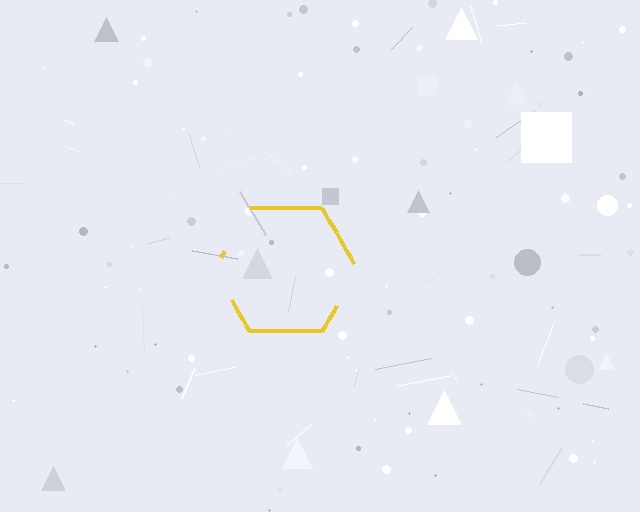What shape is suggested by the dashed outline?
The dashed outline suggests a hexagon.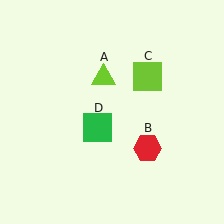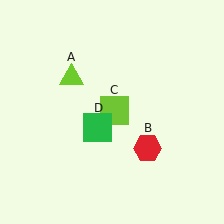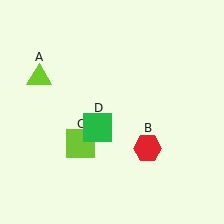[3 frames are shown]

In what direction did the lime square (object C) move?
The lime square (object C) moved down and to the left.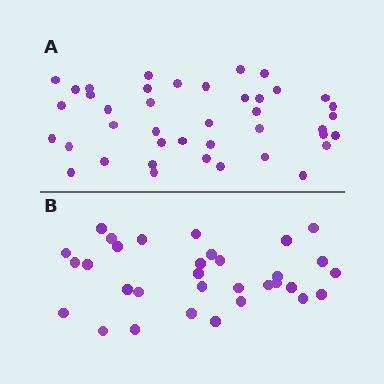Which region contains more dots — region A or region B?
Region A (the top region) has more dots.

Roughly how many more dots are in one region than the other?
Region A has roughly 8 or so more dots than region B.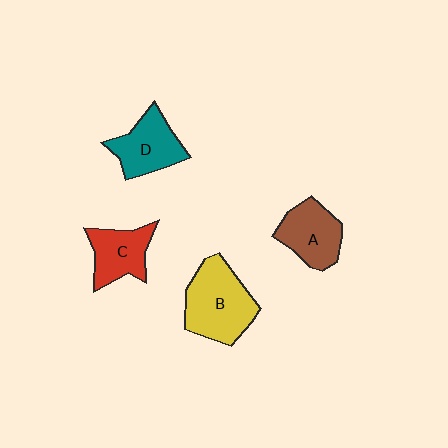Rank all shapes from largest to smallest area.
From largest to smallest: B (yellow), D (teal), A (brown), C (red).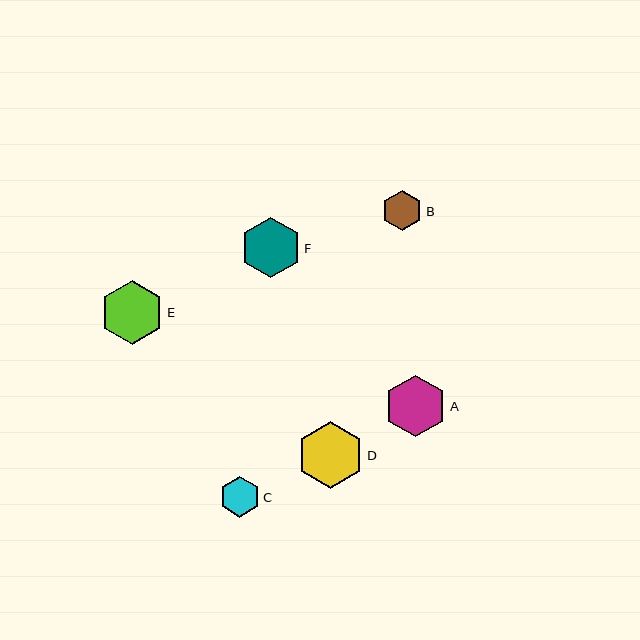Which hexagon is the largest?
Hexagon D is the largest with a size of approximately 67 pixels.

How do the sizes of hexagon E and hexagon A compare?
Hexagon E and hexagon A are approximately the same size.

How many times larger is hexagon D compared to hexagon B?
Hexagon D is approximately 1.7 times the size of hexagon B.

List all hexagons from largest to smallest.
From largest to smallest: D, E, A, F, C, B.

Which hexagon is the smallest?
Hexagon B is the smallest with a size of approximately 41 pixels.